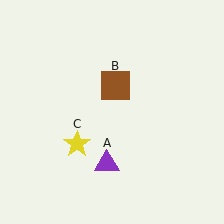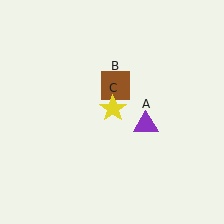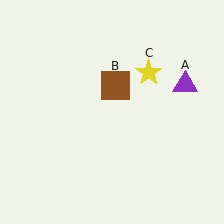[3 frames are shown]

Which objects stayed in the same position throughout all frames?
Brown square (object B) remained stationary.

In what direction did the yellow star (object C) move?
The yellow star (object C) moved up and to the right.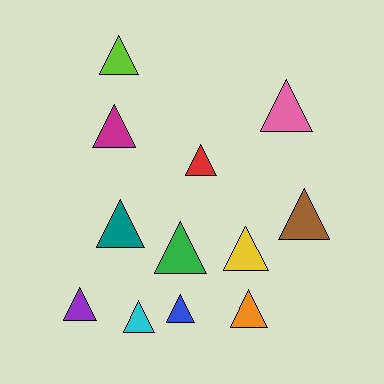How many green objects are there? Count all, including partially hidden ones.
There is 1 green object.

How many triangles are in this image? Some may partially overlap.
There are 12 triangles.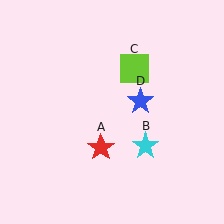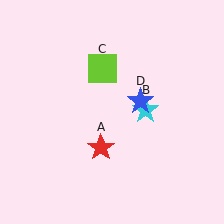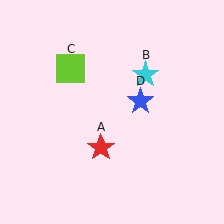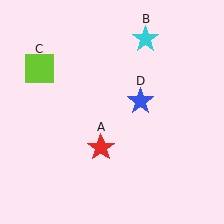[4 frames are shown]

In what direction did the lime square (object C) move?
The lime square (object C) moved left.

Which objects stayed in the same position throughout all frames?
Red star (object A) and blue star (object D) remained stationary.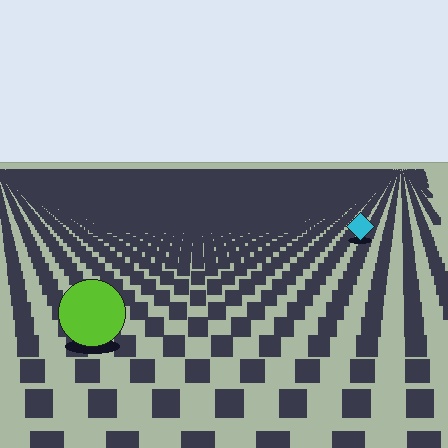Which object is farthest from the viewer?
The cyan diamond is farthest from the viewer. It appears smaller and the ground texture around it is denser.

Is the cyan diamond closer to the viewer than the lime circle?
No. The lime circle is closer — you can tell from the texture gradient: the ground texture is coarser near it.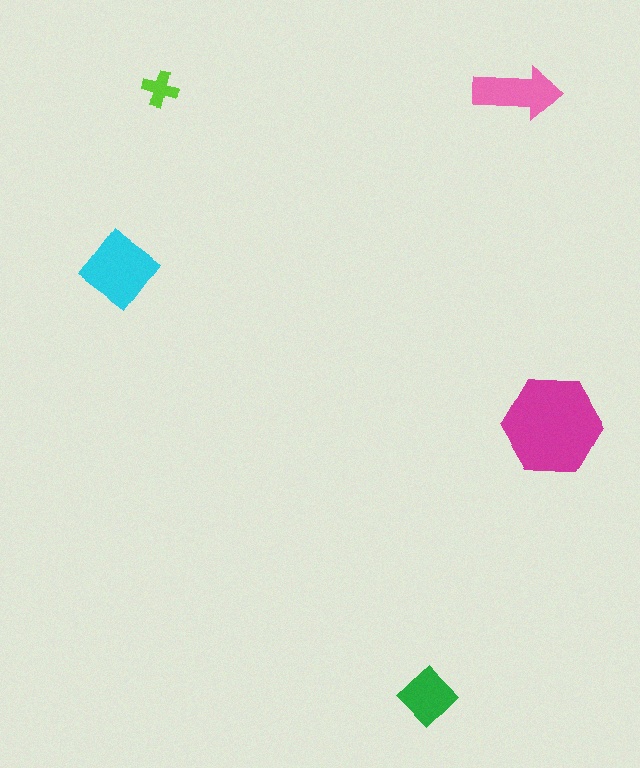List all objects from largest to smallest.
The magenta hexagon, the cyan diamond, the pink arrow, the green diamond, the lime cross.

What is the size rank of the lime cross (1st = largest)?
5th.